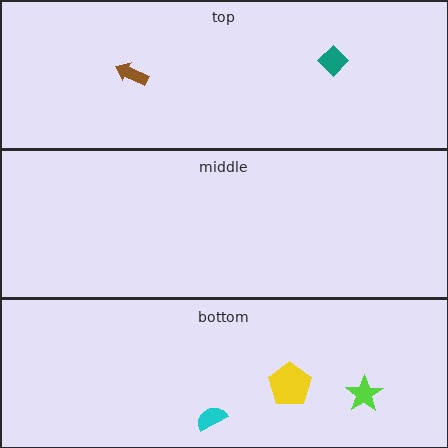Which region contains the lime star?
The bottom region.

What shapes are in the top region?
The brown arrow, the teal diamond.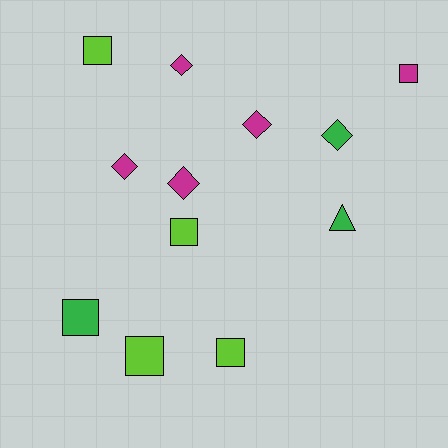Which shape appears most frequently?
Square, with 6 objects.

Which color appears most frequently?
Magenta, with 5 objects.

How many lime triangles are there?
There are no lime triangles.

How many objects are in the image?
There are 12 objects.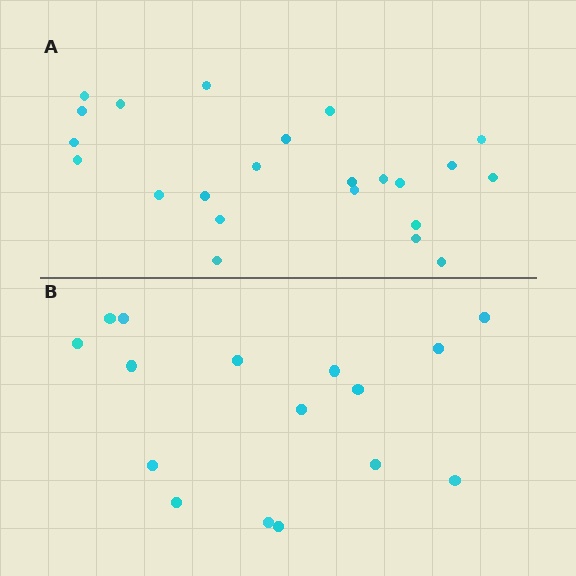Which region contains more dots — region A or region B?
Region A (the top region) has more dots.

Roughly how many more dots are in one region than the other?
Region A has roughly 8 or so more dots than region B.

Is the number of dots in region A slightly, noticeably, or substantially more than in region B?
Region A has noticeably more, but not dramatically so. The ratio is roughly 1.4 to 1.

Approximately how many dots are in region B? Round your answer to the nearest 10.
About 20 dots. (The exact count is 16, which rounds to 20.)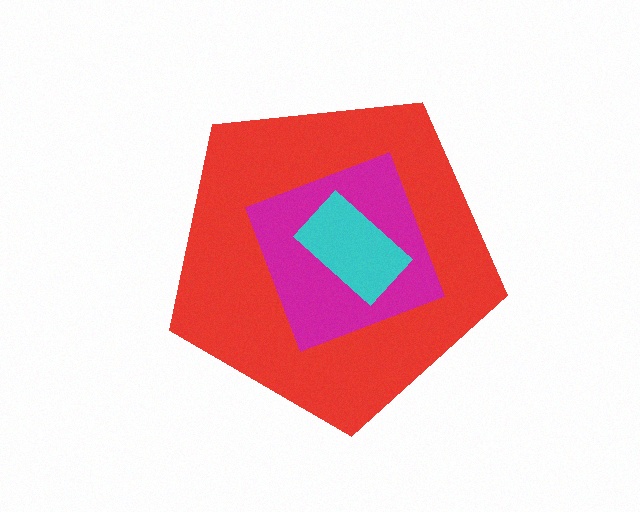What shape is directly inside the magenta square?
The cyan rectangle.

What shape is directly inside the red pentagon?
The magenta square.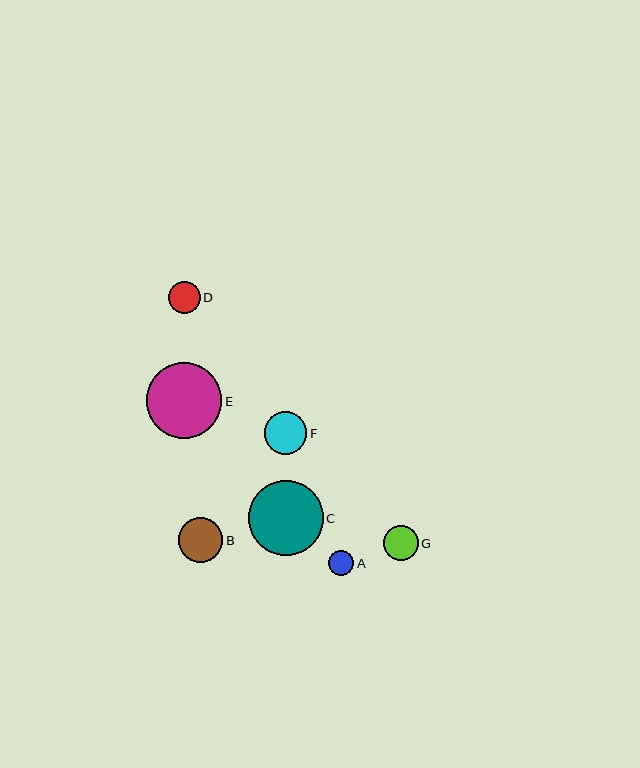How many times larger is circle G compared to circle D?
Circle G is approximately 1.1 times the size of circle D.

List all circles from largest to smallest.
From largest to smallest: E, C, B, F, G, D, A.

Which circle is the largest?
Circle E is the largest with a size of approximately 75 pixels.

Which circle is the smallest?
Circle A is the smallest with a size of approximately 25 pixels.